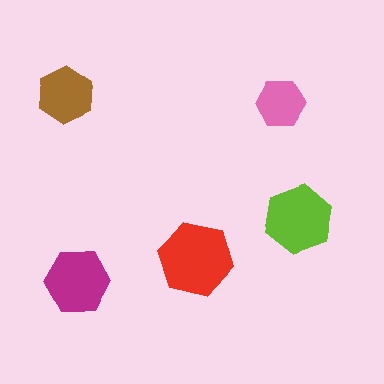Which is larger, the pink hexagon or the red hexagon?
The red one.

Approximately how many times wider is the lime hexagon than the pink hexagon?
About 1.5 times wider.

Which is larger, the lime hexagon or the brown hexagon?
The lime one.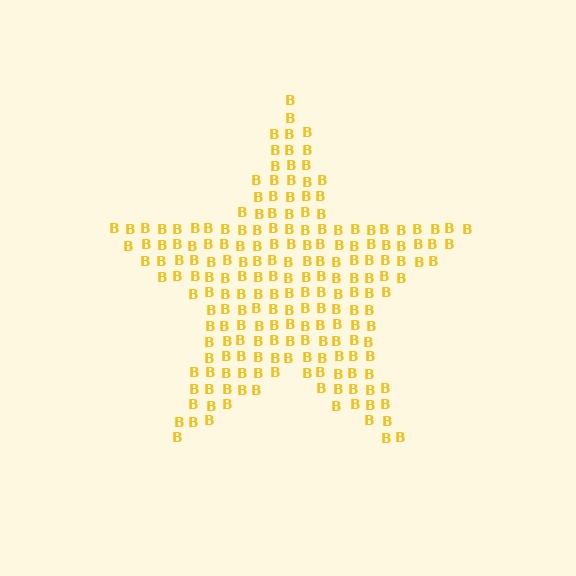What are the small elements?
The small elements are letter B's.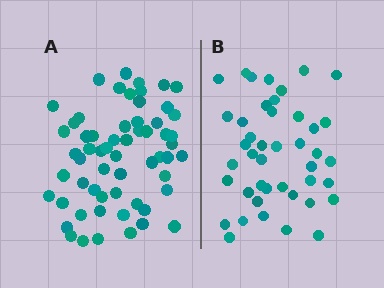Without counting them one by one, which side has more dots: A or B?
Region A (the left region) has more dots.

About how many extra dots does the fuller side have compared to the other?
Region A has approximately 15 more dots than region B.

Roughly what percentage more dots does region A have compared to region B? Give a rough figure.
About 40% more.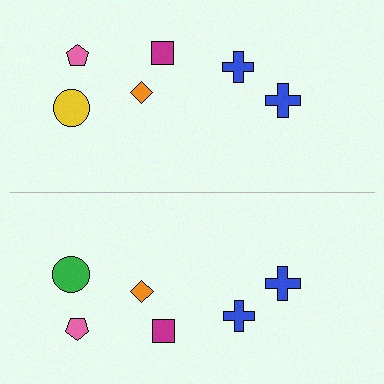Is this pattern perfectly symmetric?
No, the pattern is not perfectly symmetric. The green circle on the bottom side breaks the symmetry — its mirror counterpart is yellow.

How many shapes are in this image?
There are 12 shapes in this image.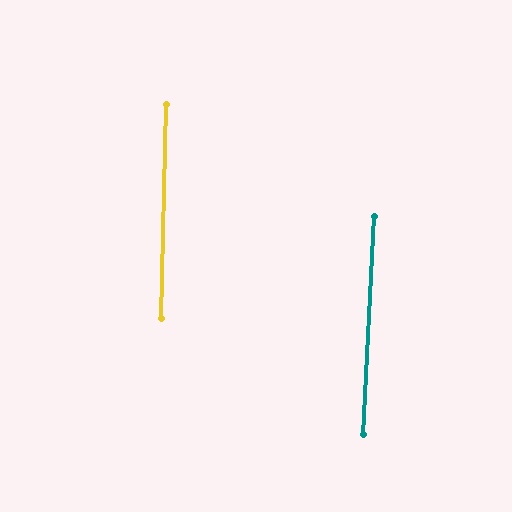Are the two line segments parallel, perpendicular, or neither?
Parallel — their directions differ by only 1.4°.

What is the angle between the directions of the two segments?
Approximately 1 degree.